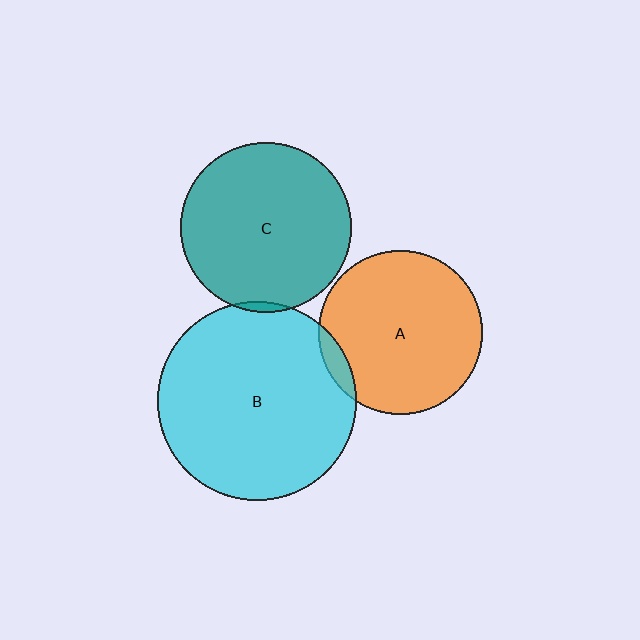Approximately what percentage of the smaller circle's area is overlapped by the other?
Approximately 5%.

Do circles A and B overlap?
Yes.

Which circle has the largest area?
Circle B (cyan).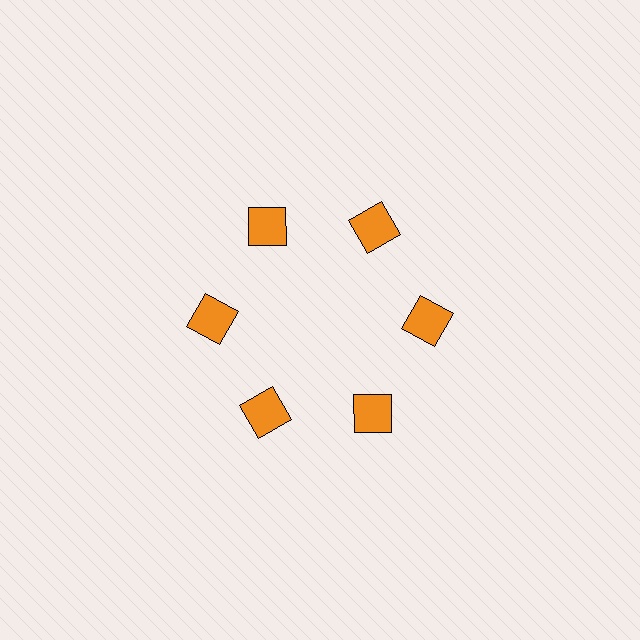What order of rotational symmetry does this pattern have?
This pattern has 6-fold rotational symmetry.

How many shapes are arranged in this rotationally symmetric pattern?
There are 6 shapes, arranged in 6 groups of 1.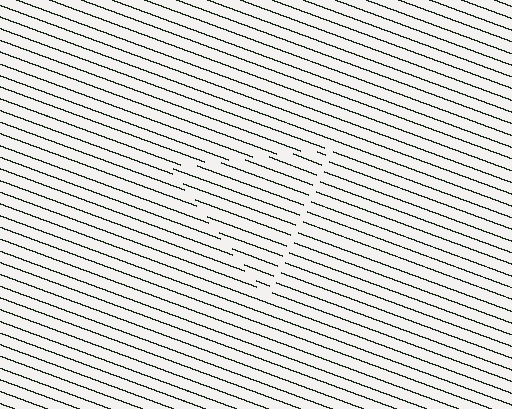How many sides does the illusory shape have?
3 sides — the line-ends trace a triangle.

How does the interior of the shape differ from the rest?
The interior of the shape contains the same grating, shifted by half a period — the contour is defined by the phase discontinuity where line-ends from the inner and outer gratings abut.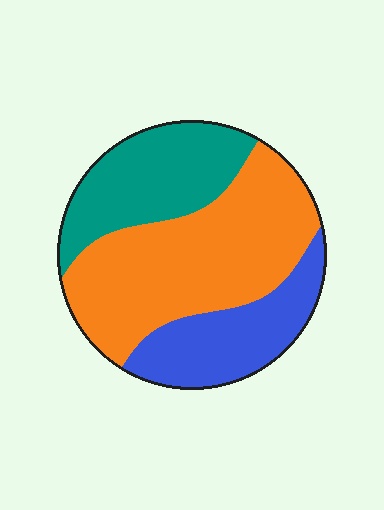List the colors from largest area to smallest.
From largest to smallest: orange, teal, blue.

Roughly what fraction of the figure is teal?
Teal takes up between a sixth and a third of the figure.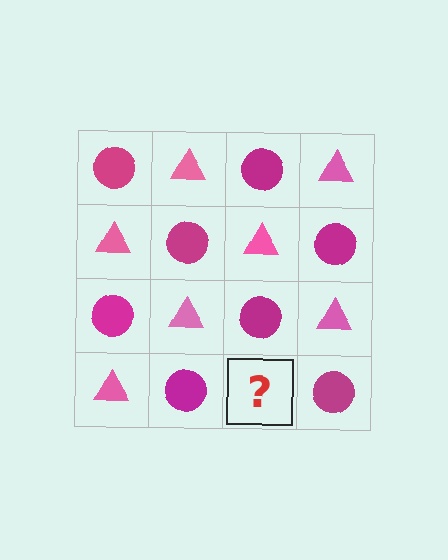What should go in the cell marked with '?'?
The missing cell should contain a pink triangle.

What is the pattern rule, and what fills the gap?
The rule is that it alternates magenta circle and pink triangle in a checkerboard pattern. The gap should be filled with a pink triangle.